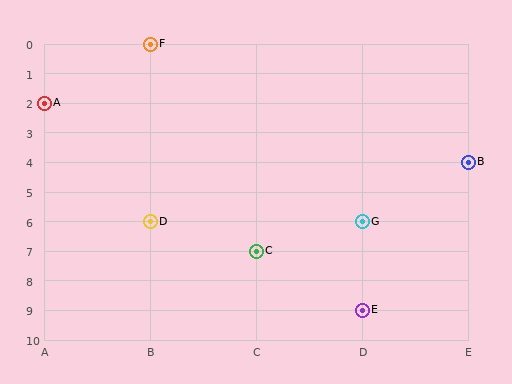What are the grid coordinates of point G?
Point G is at grid coordinates (D, 6).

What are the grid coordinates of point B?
Point B is at grid coordinates (E, 4).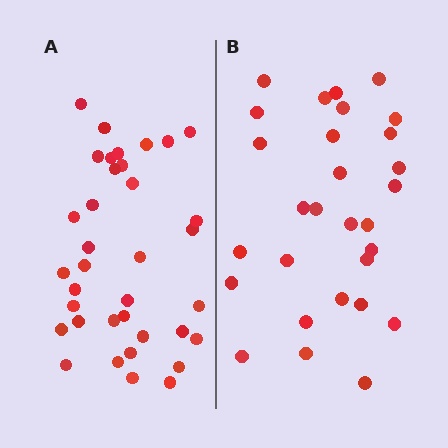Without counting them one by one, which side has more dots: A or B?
Region A (the left region) has more dots.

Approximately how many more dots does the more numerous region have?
Region A has roughly 8 or so more dots than region B.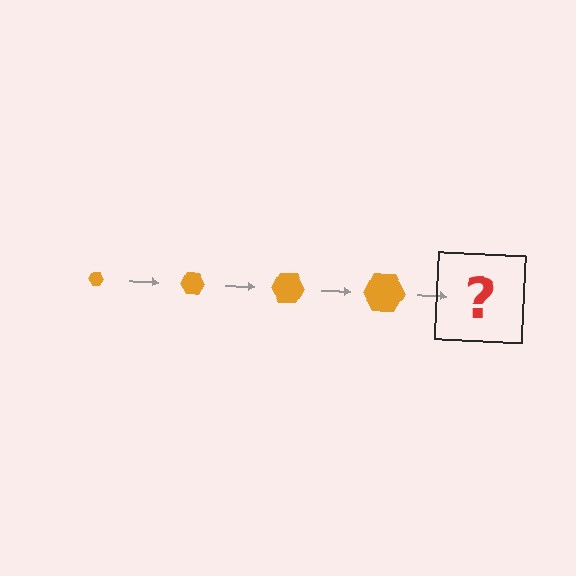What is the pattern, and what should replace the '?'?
The pattern is that the hexagon gets progressively larger each step. The '?' should be an orange hexagon, larger than the previous one.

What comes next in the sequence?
The next element should be an orange hexagon, larger than the previous one.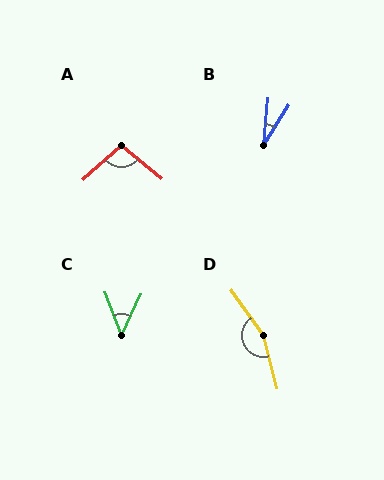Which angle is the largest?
D, at approximately 159 degrees.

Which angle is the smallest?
B, at approximately 27 degrees.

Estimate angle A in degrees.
Approximately 98 degrees.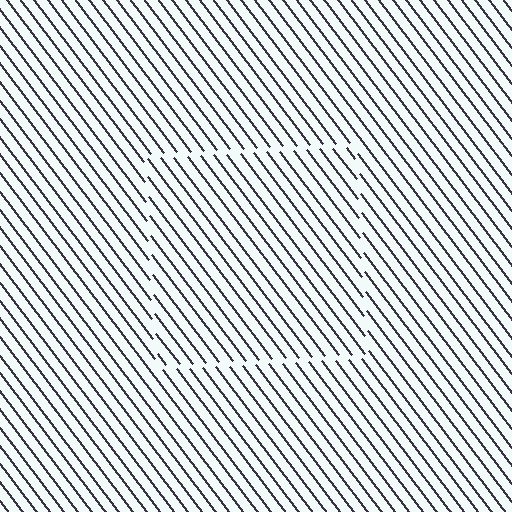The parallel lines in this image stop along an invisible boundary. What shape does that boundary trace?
An illusory square. The interior of the shape contains the same grating, shifted by half a period — the contour is defined by the phase discontinuity where line-ends from the inner and outer gratings abut.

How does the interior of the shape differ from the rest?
The interior of the shape contains the same grating, shifted by half a period — the contour is defined by the phase discontinuity where line-ends from the inner and outer gratings abut.